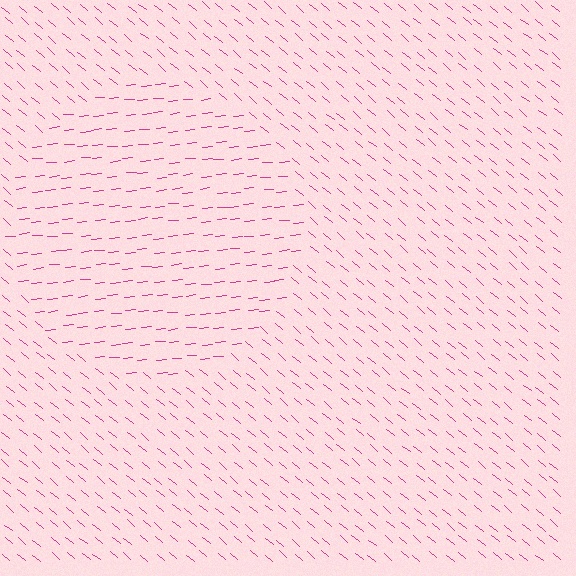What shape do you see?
I see a circle.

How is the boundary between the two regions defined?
The boundary is defined purely by a change in line orientation (approximately 45 degrees difference). All lines are the same color and thickness.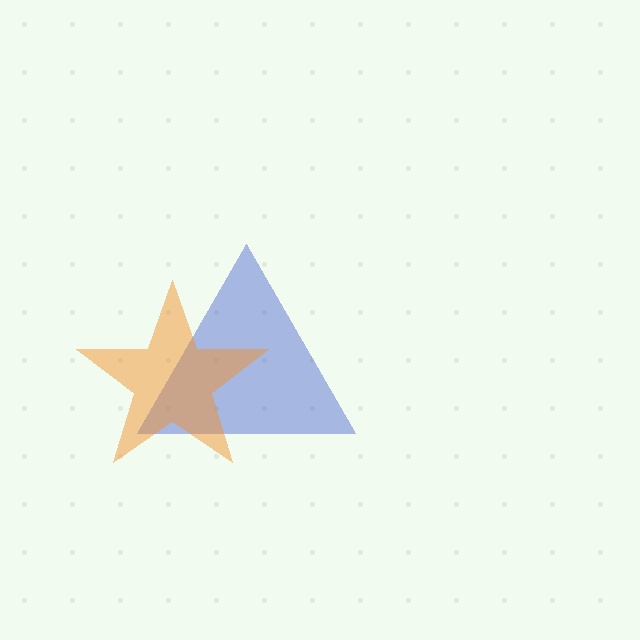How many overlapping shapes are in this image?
There are 2 overlapping shapes in the image.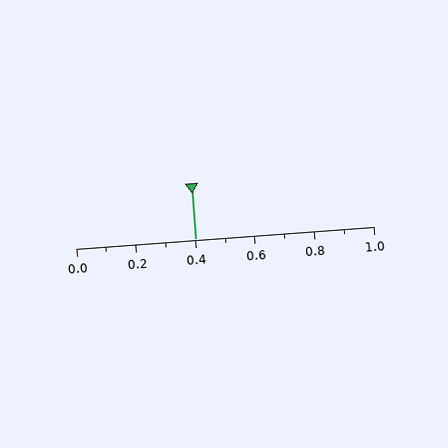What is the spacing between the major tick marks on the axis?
The major ticks are spaced 0.2 apart.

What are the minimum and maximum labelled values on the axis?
The axis runs from 0.0 to 1.0.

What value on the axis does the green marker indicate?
The marker indicates approximately 0.4.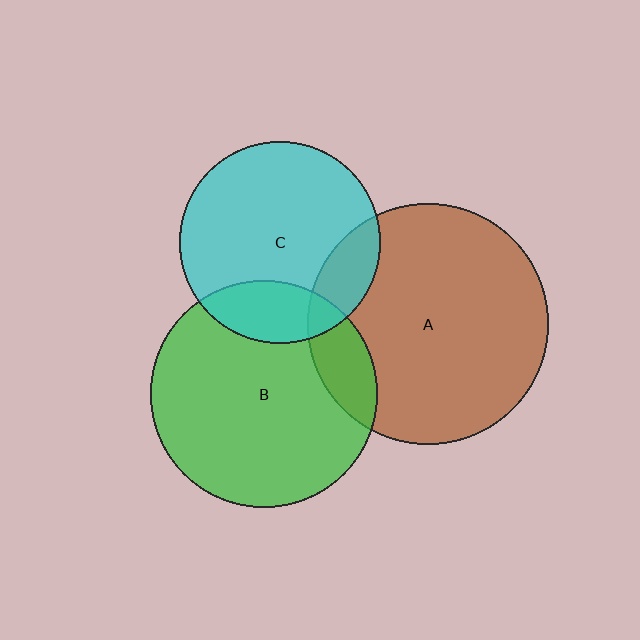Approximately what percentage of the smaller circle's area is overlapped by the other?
Approximately 20%.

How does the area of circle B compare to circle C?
Approximately 1.3 times.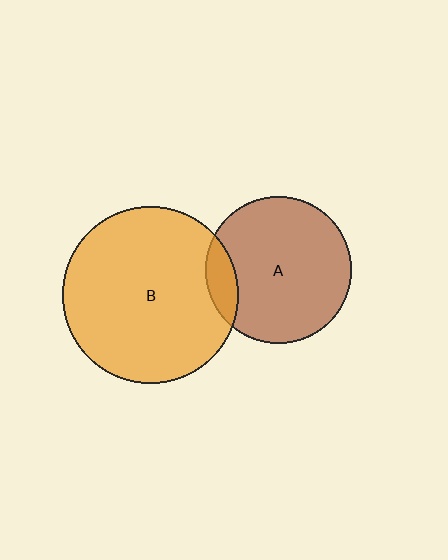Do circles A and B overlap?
Yes.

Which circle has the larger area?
Circle B (orange).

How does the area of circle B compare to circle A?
Approximately 1.5 times.